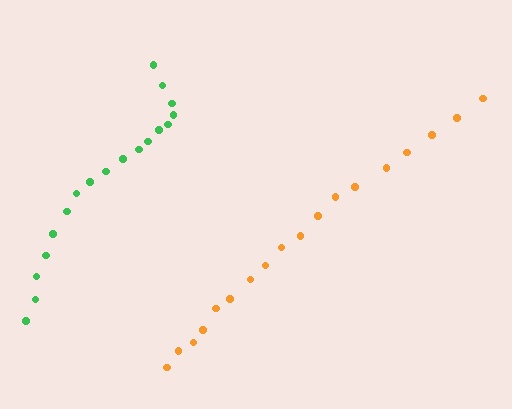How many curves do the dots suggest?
There are 2 distinct paths.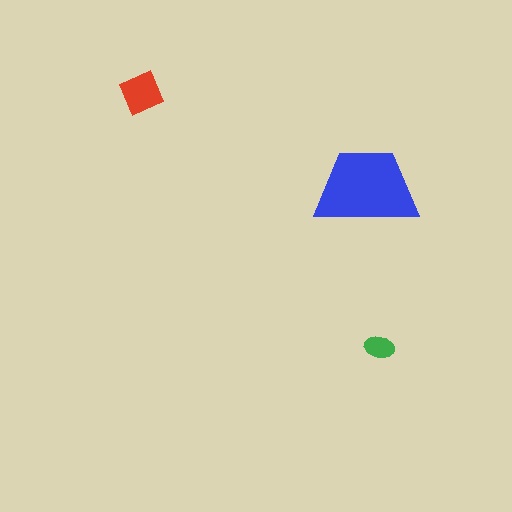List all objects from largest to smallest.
The blue trapezoid, the red diamond, the green ellipse.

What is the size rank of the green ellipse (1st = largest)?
3rd.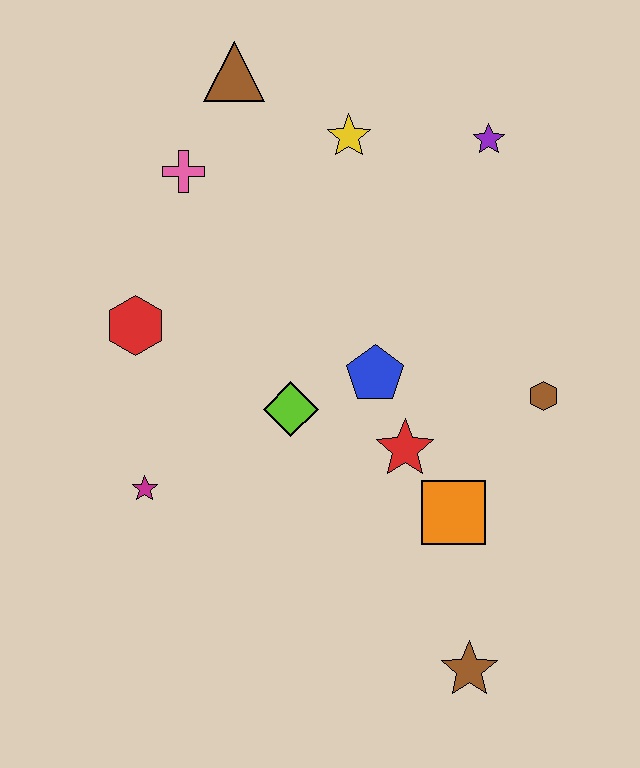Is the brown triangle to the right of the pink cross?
Yes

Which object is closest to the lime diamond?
The blue pentagon is closest to the lime diamond.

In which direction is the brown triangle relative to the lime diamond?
The brown triangle is above the lime diamond.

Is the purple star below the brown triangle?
Yes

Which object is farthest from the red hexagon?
The brown star is farthest from the red hexagon.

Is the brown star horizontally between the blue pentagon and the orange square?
No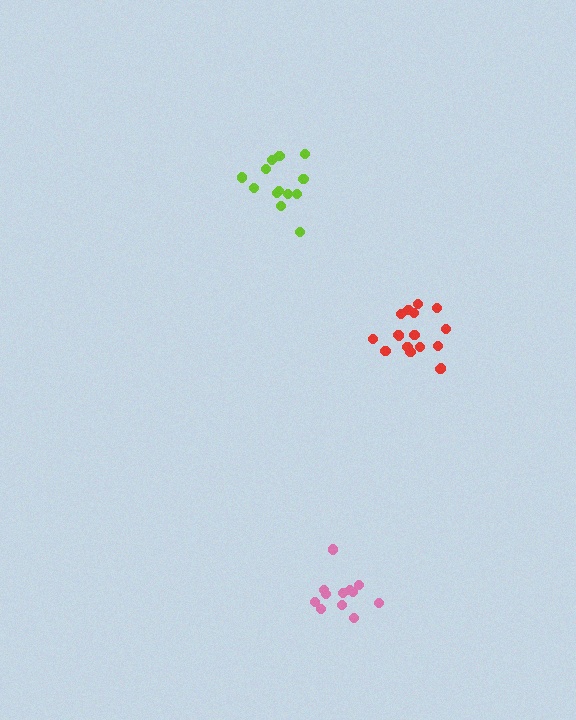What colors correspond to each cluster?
The clusters are colored: red, pink, lime.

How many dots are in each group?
Group 1: 17 dots, Group 2: 12 dots, Group 3: 13 dots (42 total).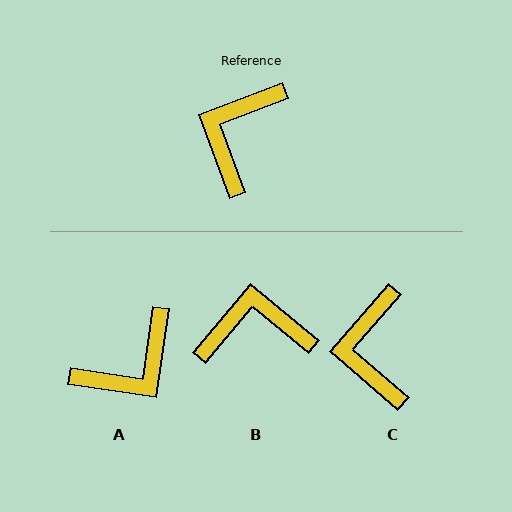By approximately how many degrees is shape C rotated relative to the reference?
Approximately 29 degrees counter-clockwise.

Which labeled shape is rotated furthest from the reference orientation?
A, about 151 degrees away.